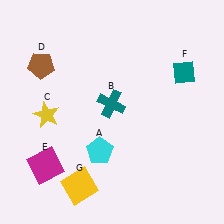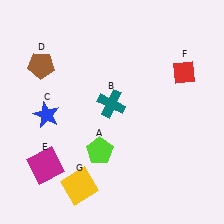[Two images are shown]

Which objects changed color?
A changed from cyan to lime. C changed from yellow to blue. F changed from teal to red.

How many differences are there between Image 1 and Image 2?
There are 3 differences between the two images.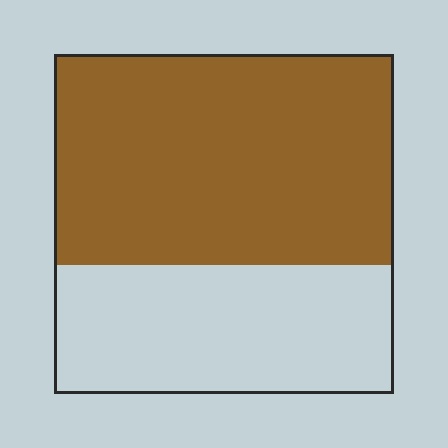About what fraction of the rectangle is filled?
About five eighths (5/8).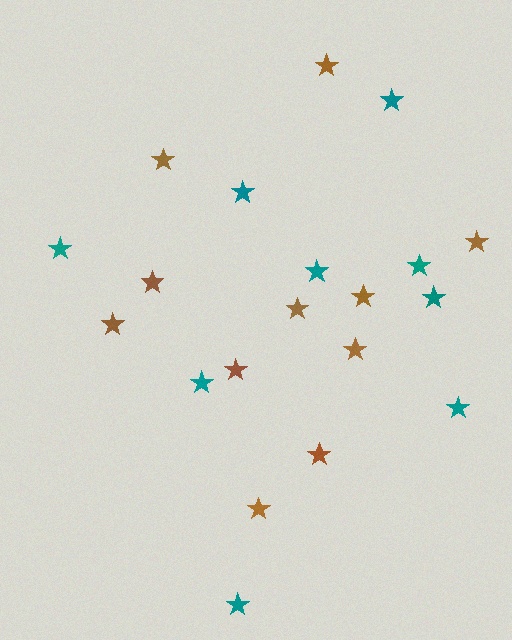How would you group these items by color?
There are 2 groups: one group of brown stars (11) and one group of teal stars (9).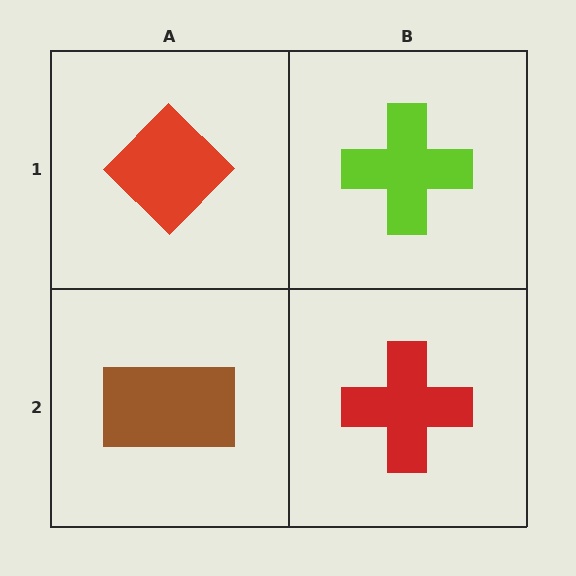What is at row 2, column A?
A brown rectangle.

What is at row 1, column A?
A red diamond.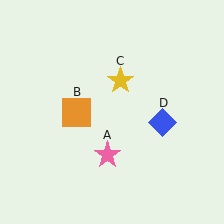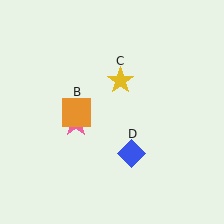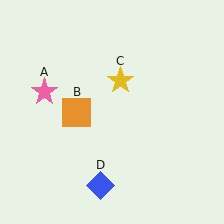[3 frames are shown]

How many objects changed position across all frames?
2 objects changed position: pink star (object A), blue diamond (object D).